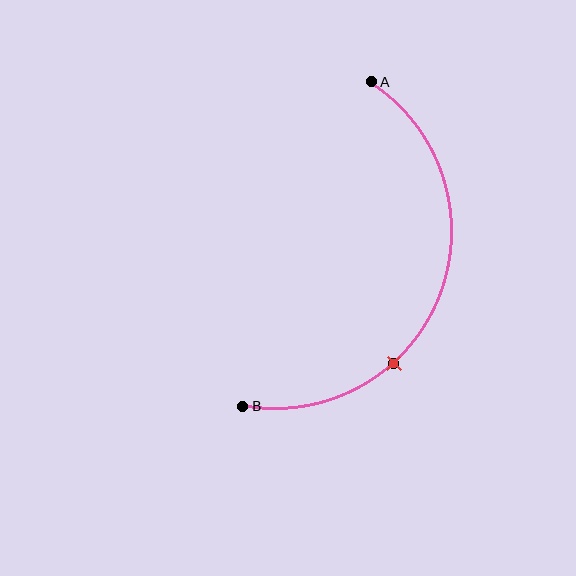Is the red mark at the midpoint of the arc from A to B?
No. The red mark lies on the arc but is closer to endpoint B. The arc midpoint would be at the point on the curve equidistant along the arc from both A and B.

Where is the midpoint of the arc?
The arc midpoint is the point on the curve farthest from the straight line joining A and B. It sits to the right of that line.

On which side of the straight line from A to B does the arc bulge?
The arc bulges to the right of the straight line connecting A and B.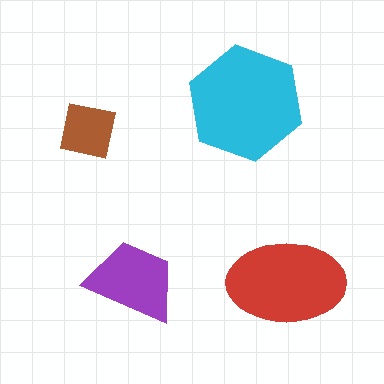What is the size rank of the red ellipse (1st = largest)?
2nd.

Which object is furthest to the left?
The brown square is leftmost.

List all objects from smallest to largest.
The brown square, the purple trapezoid, the red ellipse, the cyan hexagon.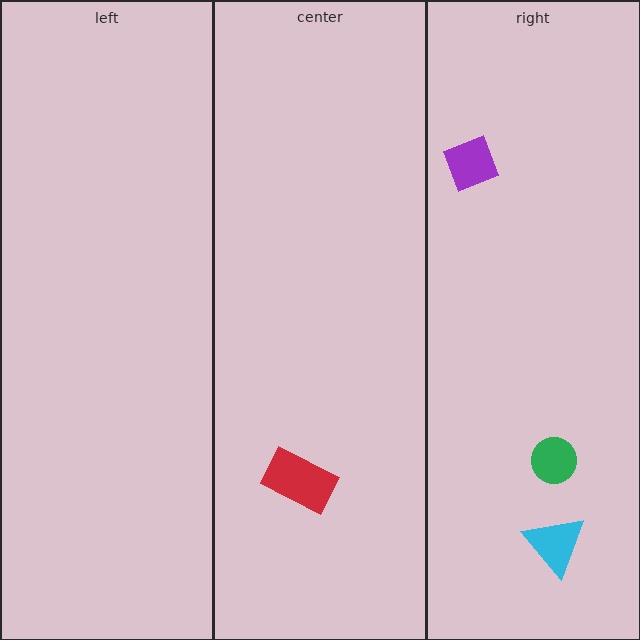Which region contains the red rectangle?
The center region.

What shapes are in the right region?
The green circle, the purple square, the cyan triangle.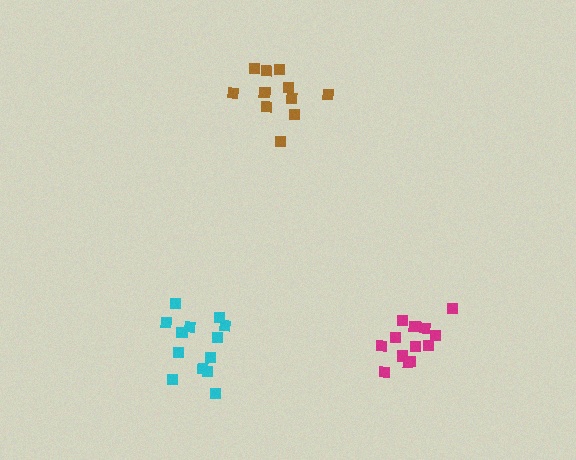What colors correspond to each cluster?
The clusters are colored: brown, cyan, magenta.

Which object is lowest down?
The cyan cluster is bottommost.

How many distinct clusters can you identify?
There are 3 distinct clusters.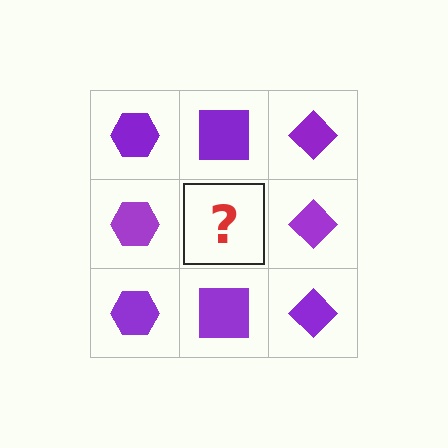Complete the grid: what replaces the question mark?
The question mark should be replaced with a purple square.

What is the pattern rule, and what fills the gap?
The rule is that each column has a consistent shape. The gap should be filled with a purple square.